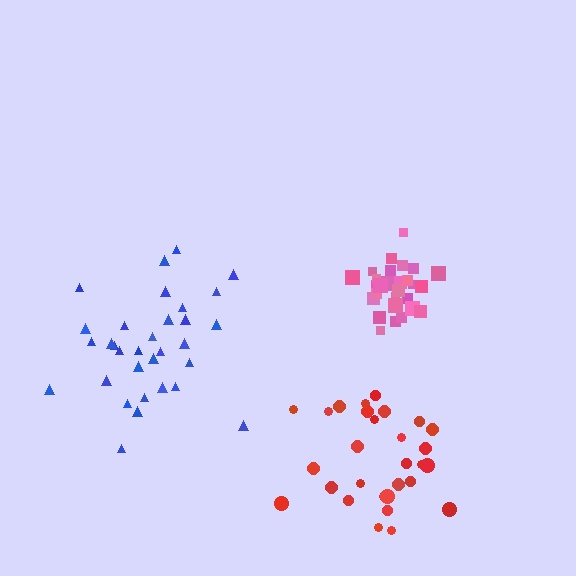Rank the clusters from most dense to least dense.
pink, red, blue.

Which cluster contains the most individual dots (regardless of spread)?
Blue (32).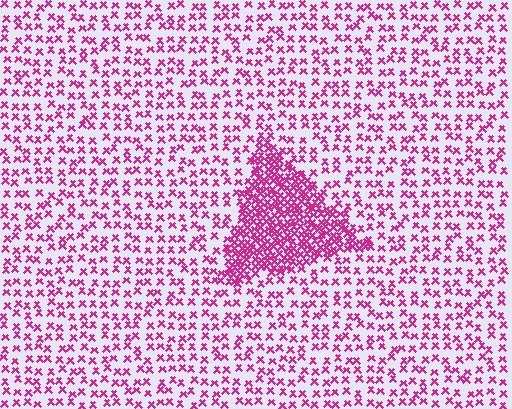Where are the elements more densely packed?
The elements are more densely packed inside the triangle boundary.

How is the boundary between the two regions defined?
The boundary is defined by a change in element density (approximately 2.8x ratio). All elements are the same color, size, and shape.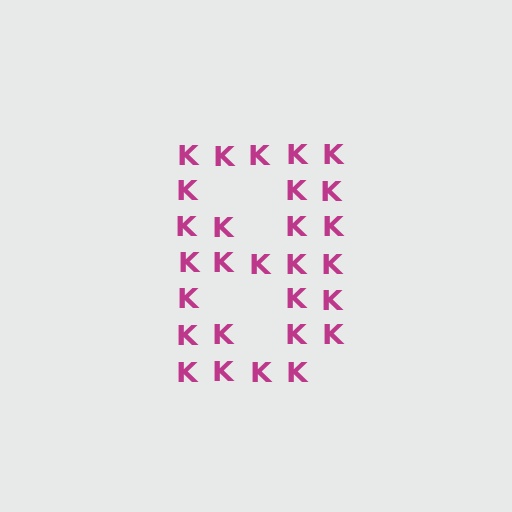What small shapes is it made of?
It is made of small letter K's.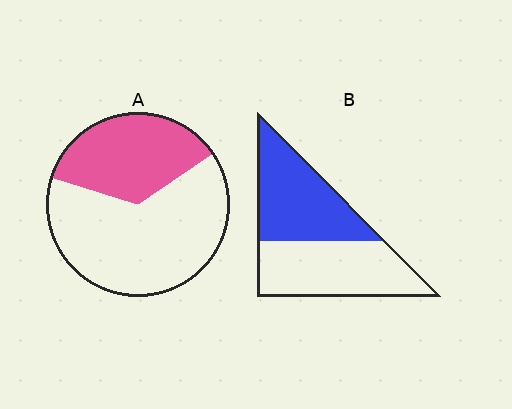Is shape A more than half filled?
No.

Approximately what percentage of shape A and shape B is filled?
A is approximately 35% and B is approximately 50%.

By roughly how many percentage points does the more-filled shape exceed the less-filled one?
By roughly 15 percentage points (B over A).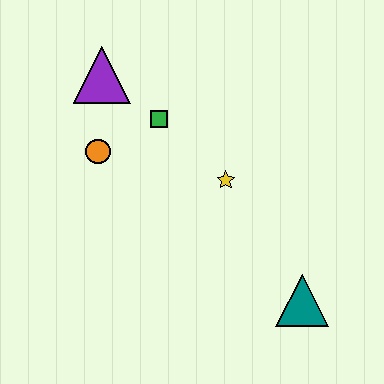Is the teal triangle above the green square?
No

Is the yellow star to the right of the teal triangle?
No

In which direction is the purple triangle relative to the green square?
The purple triangle is to the left of the green square.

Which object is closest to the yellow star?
The green square is closest to the yellow star.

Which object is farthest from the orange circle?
The teal triangle is farthest from the orange circle.